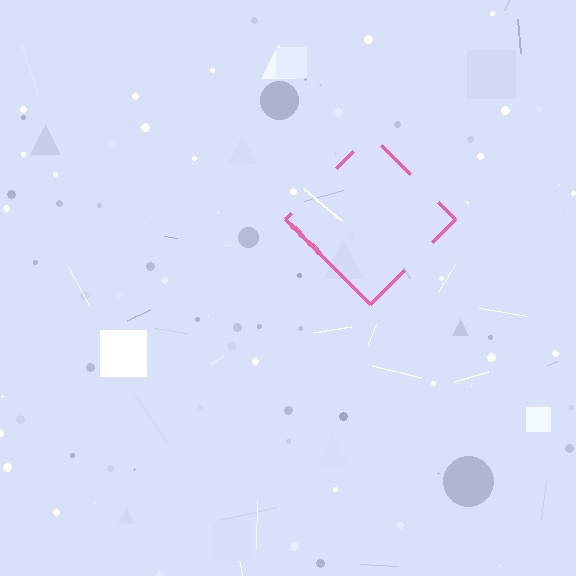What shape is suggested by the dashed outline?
The dashed outline suggests a diamond.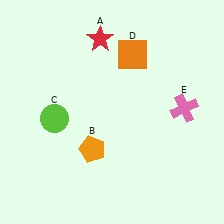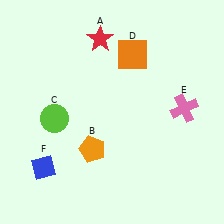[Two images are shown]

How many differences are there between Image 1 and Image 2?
There is 1 difference between the two images.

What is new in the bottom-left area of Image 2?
A blue diamond (F) was added in the bottom-left area of Image 2.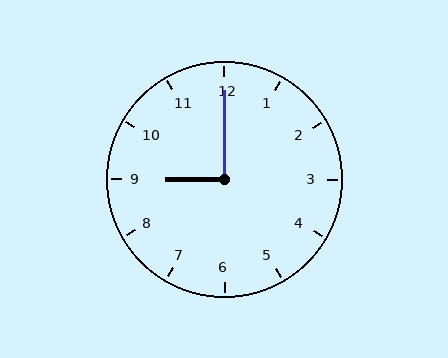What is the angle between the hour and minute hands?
Approximately 90 degrees.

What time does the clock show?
9:00.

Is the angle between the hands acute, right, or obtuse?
It is right.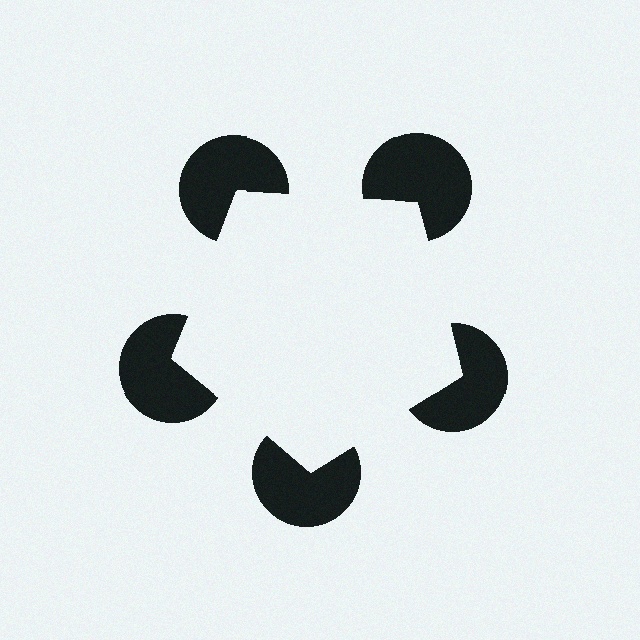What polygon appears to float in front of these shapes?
An illusory pentagon — its edges are inferred from the aligned wedge cuts in the pac-man discs, not physically drawn.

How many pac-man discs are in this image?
There are 5 — one at each vertex of the illusory pentagon.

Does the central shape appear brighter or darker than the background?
It typically appears slightly brighter than the background, even though no actual brightness change is drawn.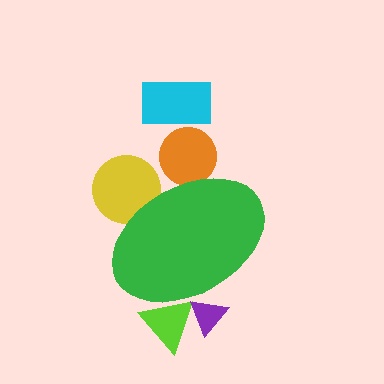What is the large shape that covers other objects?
A green ellipse.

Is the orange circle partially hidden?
Yes, the orange circle is partially hidden behind the green ellipse.